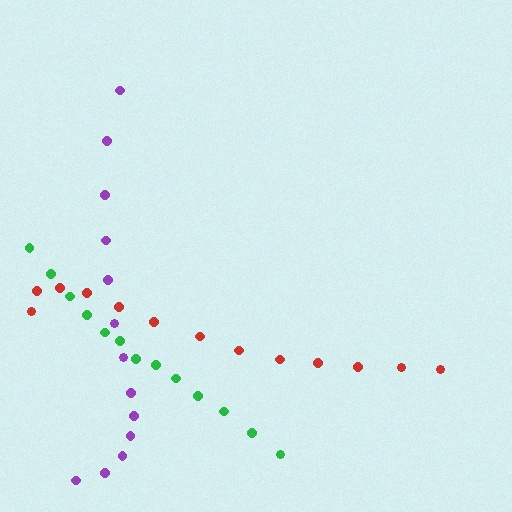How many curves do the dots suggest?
There are 3 distinct paths.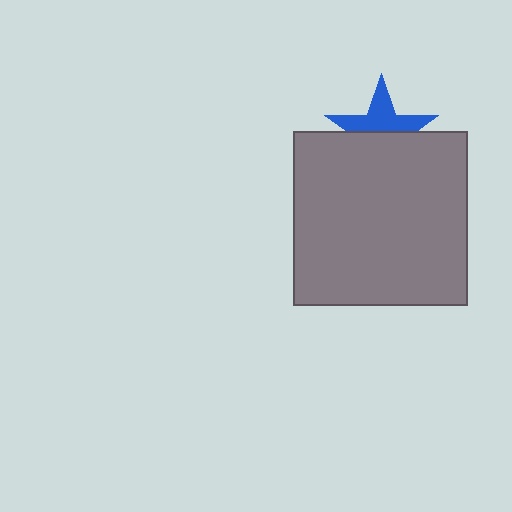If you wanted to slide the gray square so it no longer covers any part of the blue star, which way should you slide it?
Slide it down — that is the most direct way to separate the two shapes.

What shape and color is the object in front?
The object in front is a gray square.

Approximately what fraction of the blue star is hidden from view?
Roughly 50% of the blue star is hidden behind the gray square.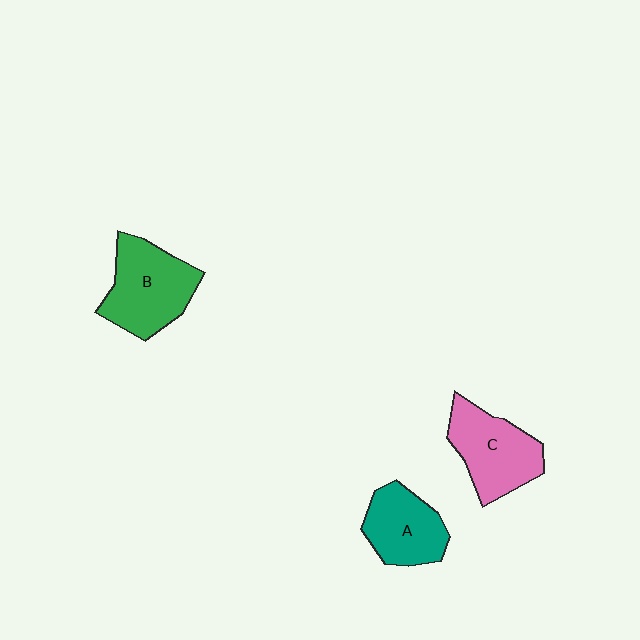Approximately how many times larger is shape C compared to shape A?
Approximately 1.2 times.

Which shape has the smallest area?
Shape A (teal).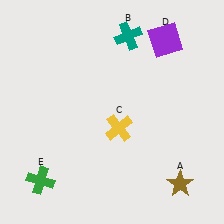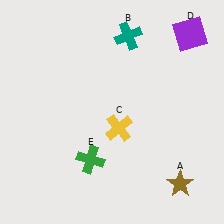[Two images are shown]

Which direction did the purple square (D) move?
The purple square (D) moved right.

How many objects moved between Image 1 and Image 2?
2 objects moved between the two images.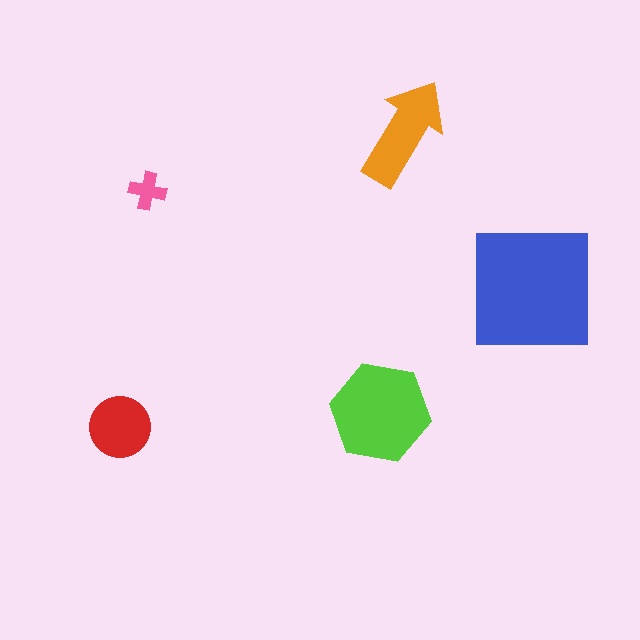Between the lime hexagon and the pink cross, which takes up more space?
The lime hexagon.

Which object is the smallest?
The pink cross.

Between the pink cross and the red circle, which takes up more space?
The red circle.